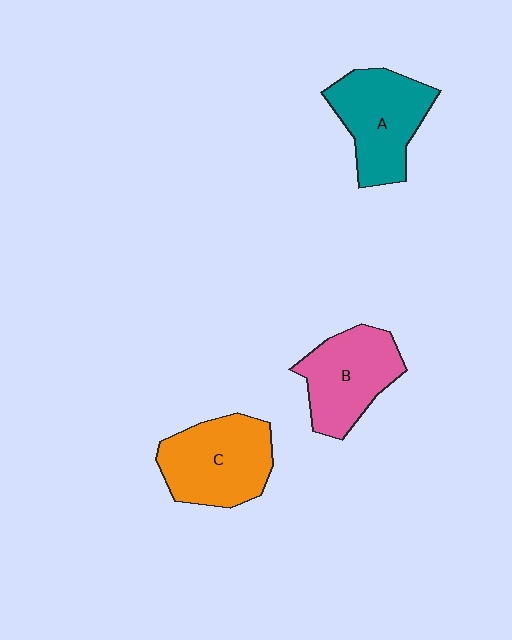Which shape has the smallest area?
Shape B (pink).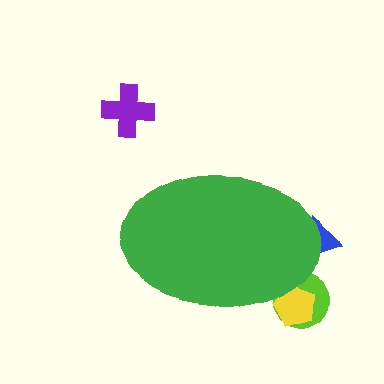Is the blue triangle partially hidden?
Yes, the blue triangle is partially hidden behind the green ellipse.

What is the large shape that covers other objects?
A green ellipse.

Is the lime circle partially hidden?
Yes, the lime circle is partially hidden behind the green ellipse.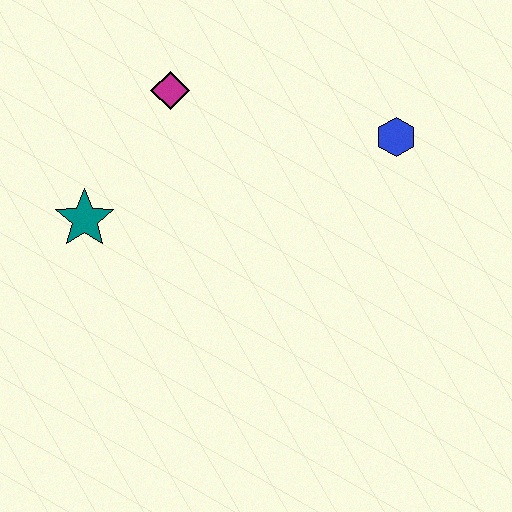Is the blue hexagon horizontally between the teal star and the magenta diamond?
No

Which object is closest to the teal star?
The magenta diamond is closest to the teal star.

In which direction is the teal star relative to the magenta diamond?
The teal star is below the magenta diamond.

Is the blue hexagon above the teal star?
Yes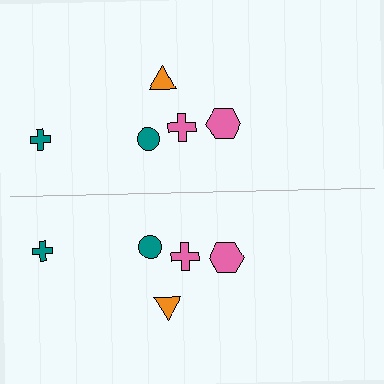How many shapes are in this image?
There are 10 shapes in this image.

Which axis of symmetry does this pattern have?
The pattern has a horizontal axis of symmetry running through the center of the image.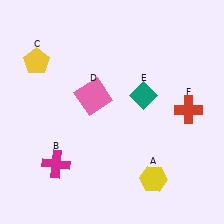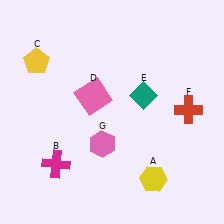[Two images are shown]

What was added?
A pink hexagon (G) was added in Image 2.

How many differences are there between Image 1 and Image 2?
There is 1 difference between the two images.